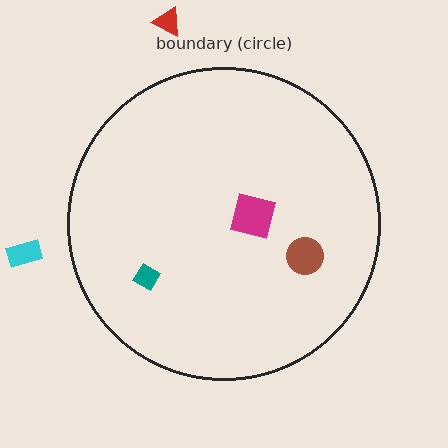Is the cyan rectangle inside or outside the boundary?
Outside.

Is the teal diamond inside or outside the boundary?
Inside.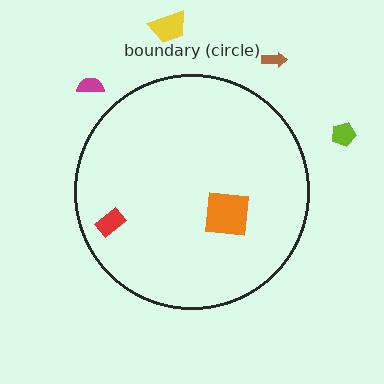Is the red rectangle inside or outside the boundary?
Inside.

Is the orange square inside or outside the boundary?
Inside.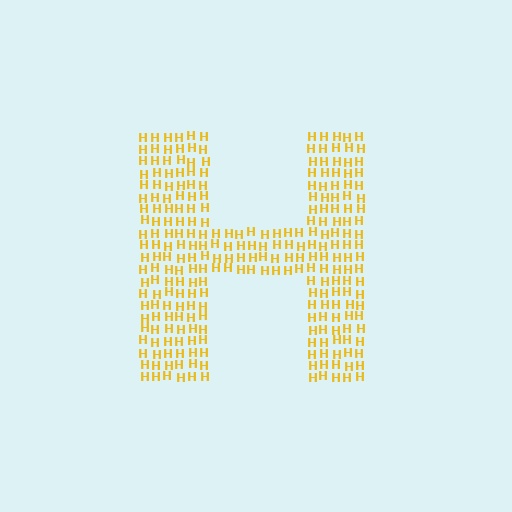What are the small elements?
The small elements are letter H's.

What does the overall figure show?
The overall figure shows the letter H.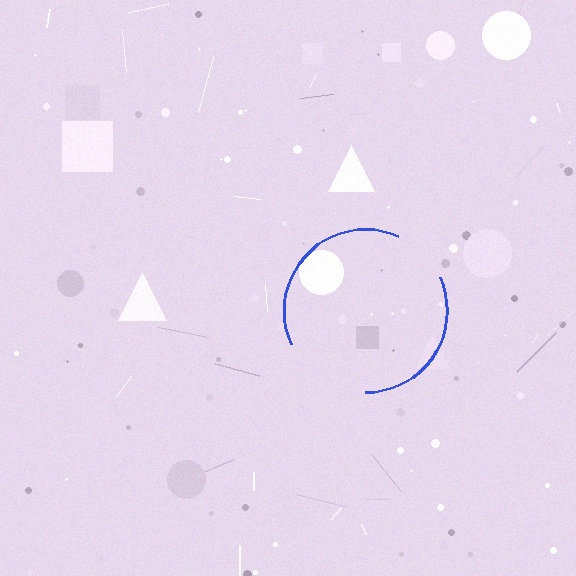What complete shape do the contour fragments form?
The contour fragments form a circle.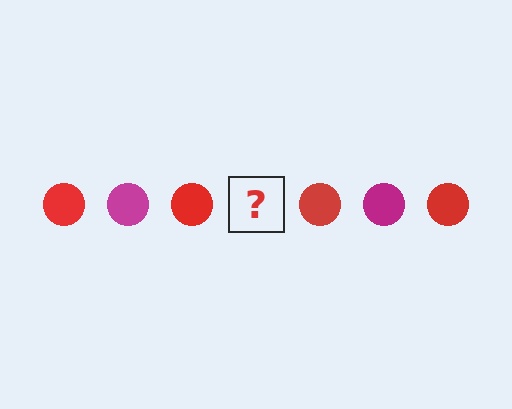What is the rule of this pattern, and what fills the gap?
The rule is that the pattern cycles through red, magenta circles. The gap should be filled with a magenta circle.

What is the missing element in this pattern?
The missing element is a magenta circle.